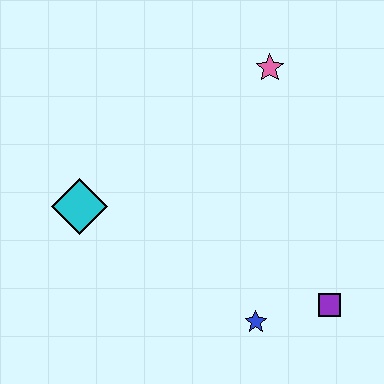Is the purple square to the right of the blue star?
Yes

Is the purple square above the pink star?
No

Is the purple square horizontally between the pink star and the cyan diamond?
No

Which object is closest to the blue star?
The purple square is closest to the blue star.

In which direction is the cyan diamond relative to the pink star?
The cyan diamond is to the left of the pink star.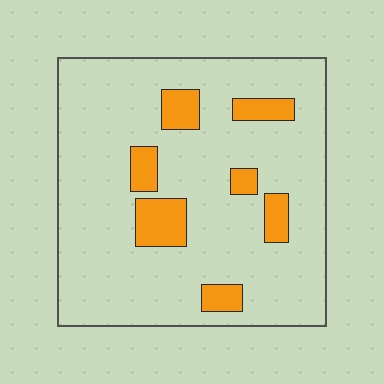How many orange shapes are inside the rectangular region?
7.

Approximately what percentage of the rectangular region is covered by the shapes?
Approximately 15%.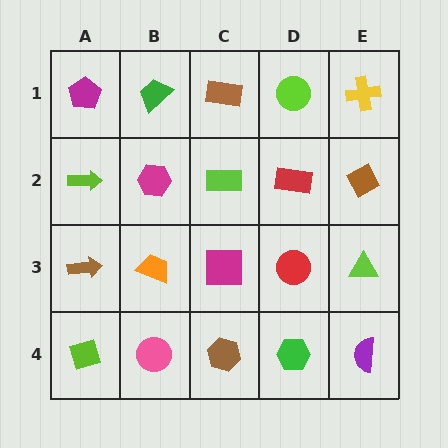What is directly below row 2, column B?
An orange trapezoid.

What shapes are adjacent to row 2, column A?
A magenta pentagon (row 1, column A), a brown arrow (row 3, column A), a magenta hexagon (row 2, column B).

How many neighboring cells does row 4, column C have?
3.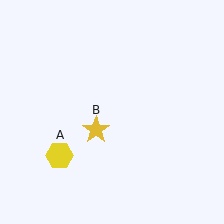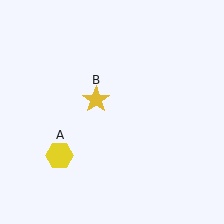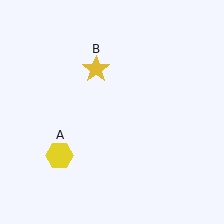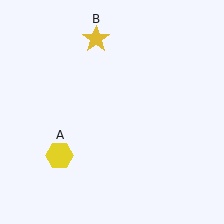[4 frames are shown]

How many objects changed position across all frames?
1 object changed position: yellow star (object B).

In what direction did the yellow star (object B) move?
The yellow star (object B) moved up.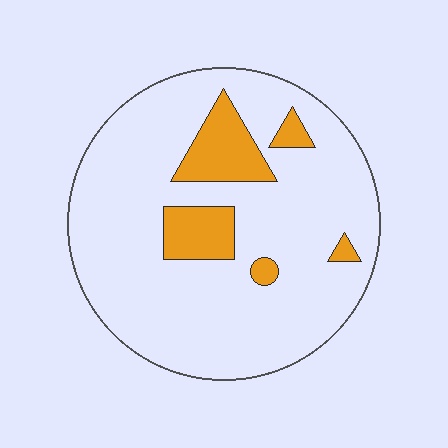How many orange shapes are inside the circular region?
5.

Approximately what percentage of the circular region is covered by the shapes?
Approximately 15%.